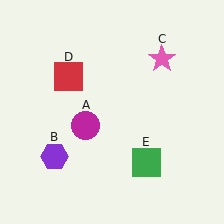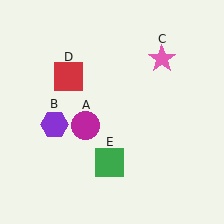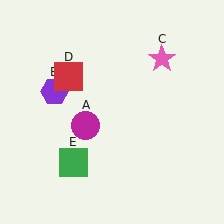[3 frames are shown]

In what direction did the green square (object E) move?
The green square (object E) moved left.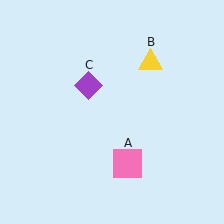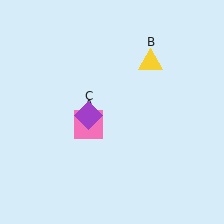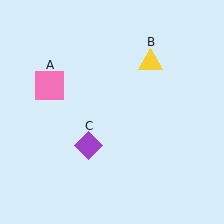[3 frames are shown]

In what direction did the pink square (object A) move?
The pink square (object A) moved up and to the left.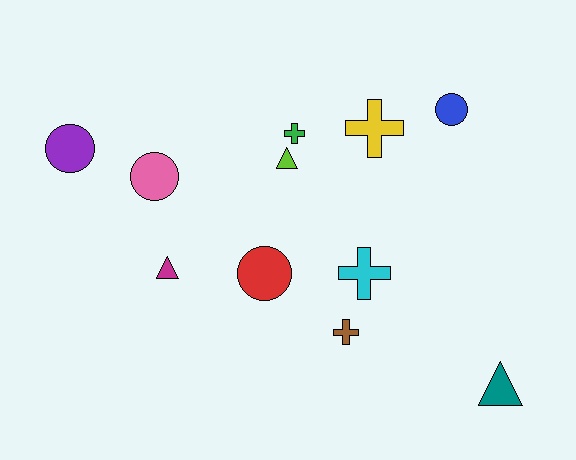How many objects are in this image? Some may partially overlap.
There are 11 objects.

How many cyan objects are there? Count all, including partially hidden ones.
There is 1 cyan object.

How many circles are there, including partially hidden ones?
There are 4 circles.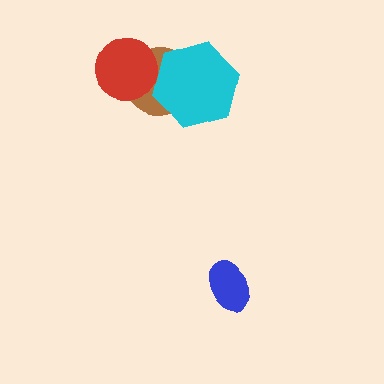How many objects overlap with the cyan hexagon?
1 object overlaps with the cyan hexagon.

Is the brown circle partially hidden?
Yes, it is partially covered by another shape.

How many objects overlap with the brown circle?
2 objects overlap with the brown circle.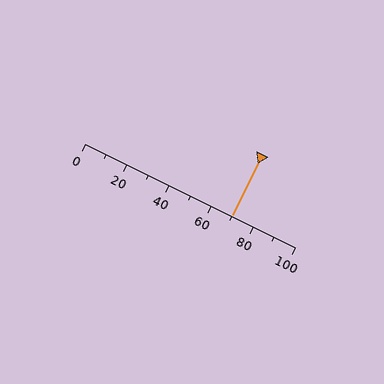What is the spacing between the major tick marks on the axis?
The major ticks are spaced 20 apart.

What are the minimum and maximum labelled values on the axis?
The axis runs from 0 to 100.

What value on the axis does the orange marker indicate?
The marker indicates approximately 70.